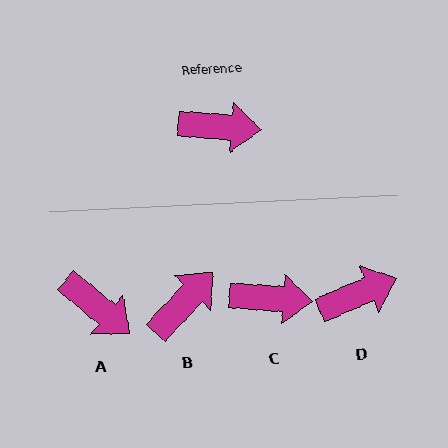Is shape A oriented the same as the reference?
No, it is off by about 36 degrees.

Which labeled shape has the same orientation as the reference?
C.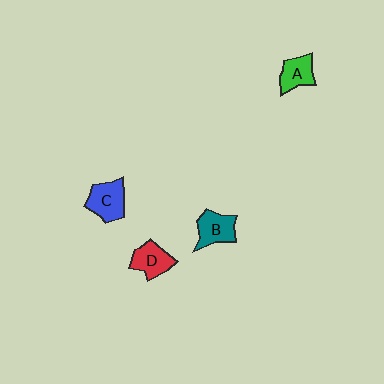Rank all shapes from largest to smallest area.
From largest to smallest: C (blue), B (teal), D (red), A (green).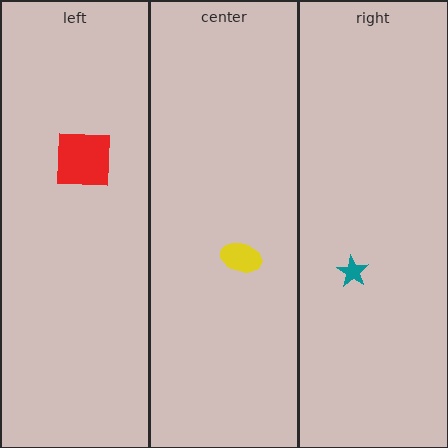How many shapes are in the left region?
1.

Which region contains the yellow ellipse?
The center region.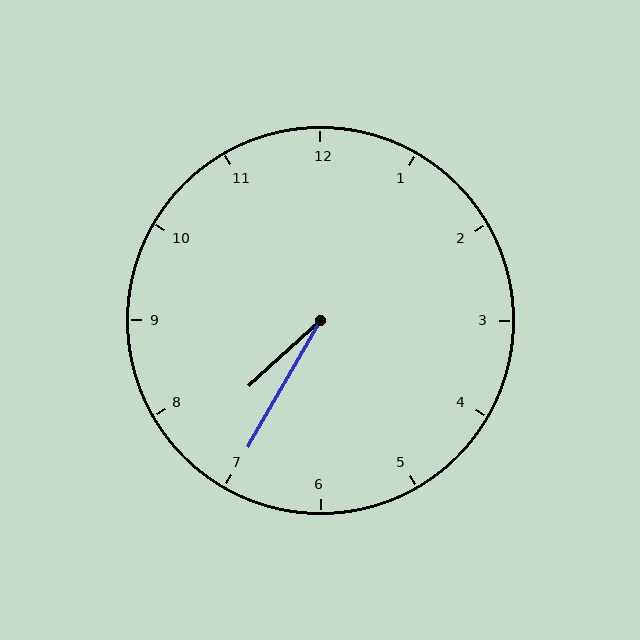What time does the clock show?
7:35.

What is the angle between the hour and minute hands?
Approximately 18 degrees.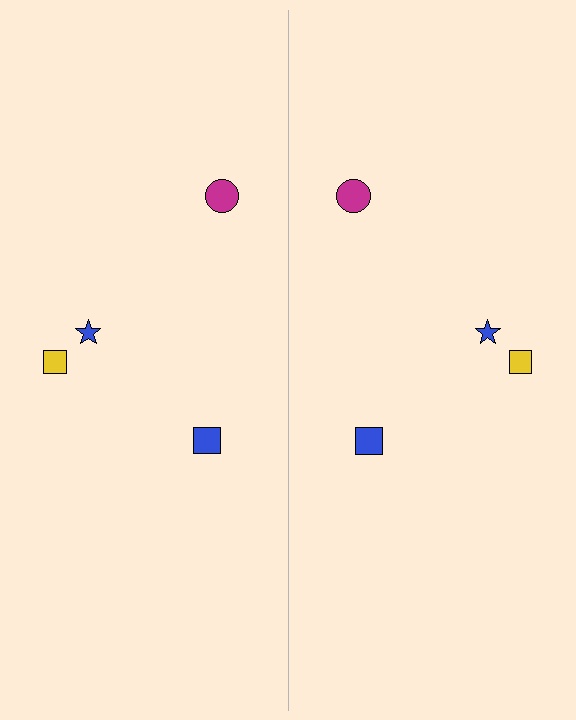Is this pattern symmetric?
Yes, this pattern has bilateral (reflection) symmetry.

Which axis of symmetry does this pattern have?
The pattern has a vertical axis of symmetry running through the center of the image.